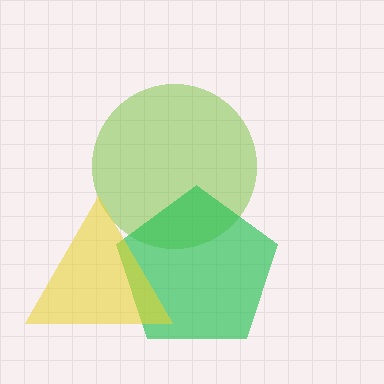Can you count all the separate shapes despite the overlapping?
Yes, there are 3 separate shapes.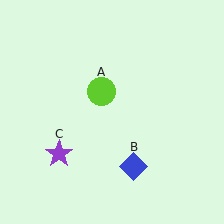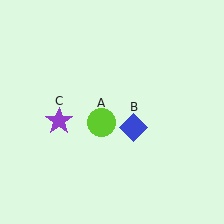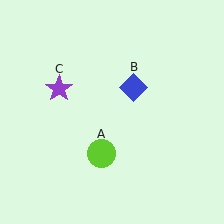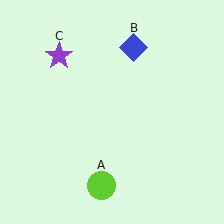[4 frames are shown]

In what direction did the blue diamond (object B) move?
The blue diamond (object B) moved up.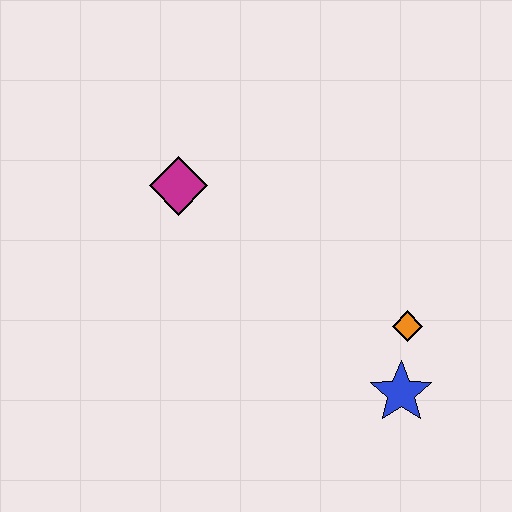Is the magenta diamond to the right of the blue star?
No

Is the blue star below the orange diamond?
Yes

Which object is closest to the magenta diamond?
The orange diamond is closest to the magenta diamond.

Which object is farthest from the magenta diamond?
The blue star is farthest from the magenta diamond.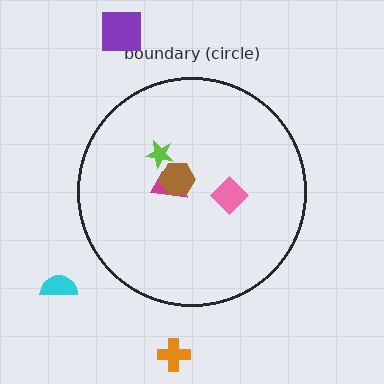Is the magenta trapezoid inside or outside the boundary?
Inside.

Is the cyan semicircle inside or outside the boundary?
Outside.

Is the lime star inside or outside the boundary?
Inside.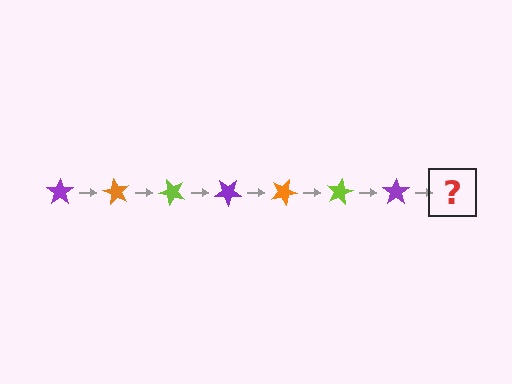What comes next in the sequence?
The next element should be an orange star, rotated 420 degrees from the start.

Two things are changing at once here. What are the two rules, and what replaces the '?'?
The two rules are that it rotates 60 degrees each step and the color cycles through purple, orange, and lime. The '?' should be an orange star, rotated 420 degrees from the start.